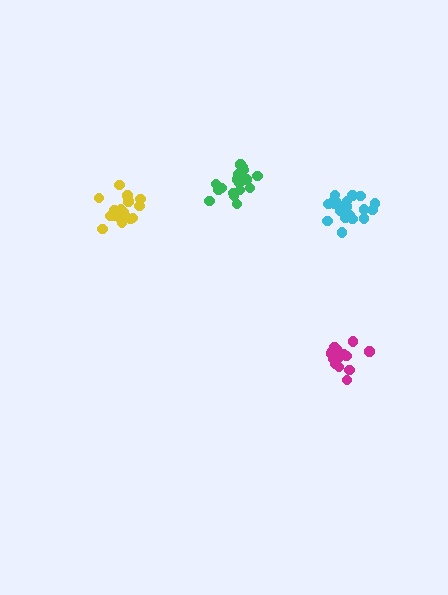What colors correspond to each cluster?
The clusters are colored: magenta, yellow, cyan, green.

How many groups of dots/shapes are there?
There are 4 groups.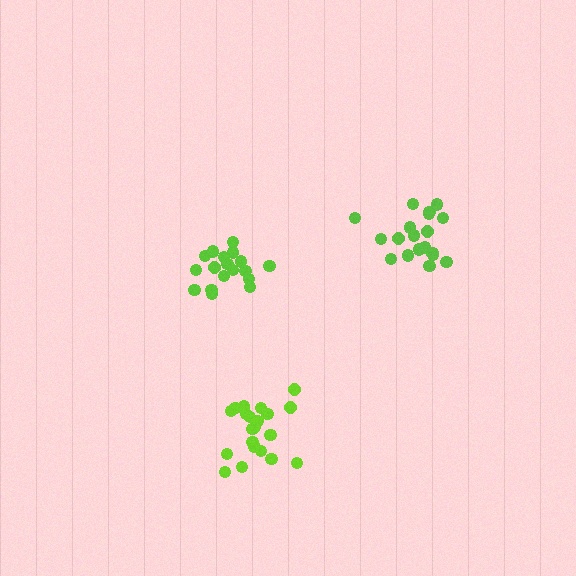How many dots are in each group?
Group 1: 20 dots, Group 2: 18 dots, Group 3: 21 dots (59 total).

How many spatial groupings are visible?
There are 3 spatial groupings.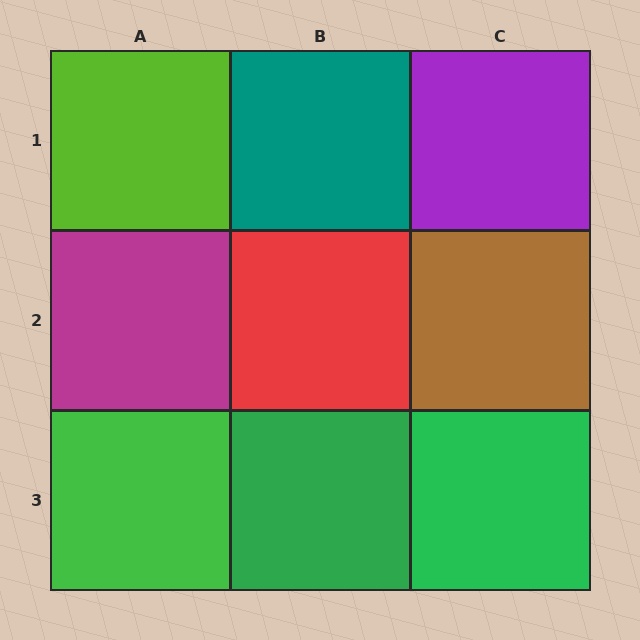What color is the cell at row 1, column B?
Teal.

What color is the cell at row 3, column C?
Green.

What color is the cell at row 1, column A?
Lime.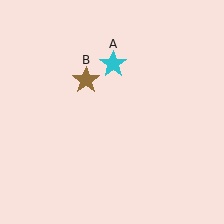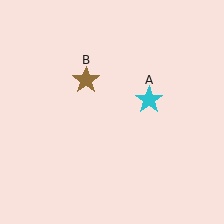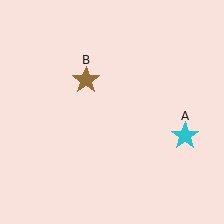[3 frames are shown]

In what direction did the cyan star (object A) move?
The cyan star (object A) moved down and to the right.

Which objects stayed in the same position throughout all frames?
Brown star (object B) remained stationary.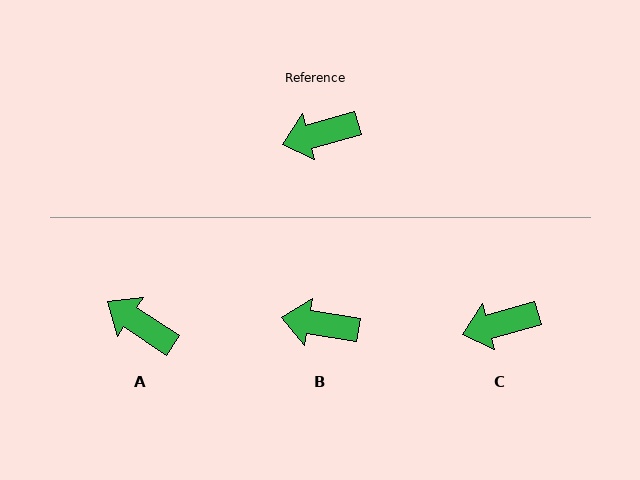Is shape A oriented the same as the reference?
No, it is off by about 49 degrees.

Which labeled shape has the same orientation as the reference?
C.